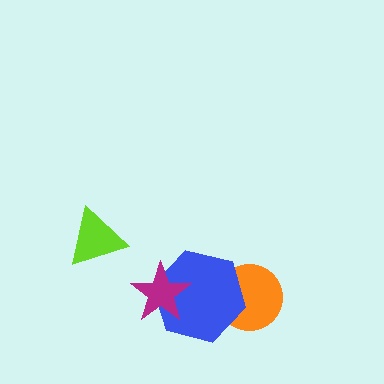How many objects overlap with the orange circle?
1 object overlaps with the orange circle.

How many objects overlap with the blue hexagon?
2 objects overlap with the blue hexagon.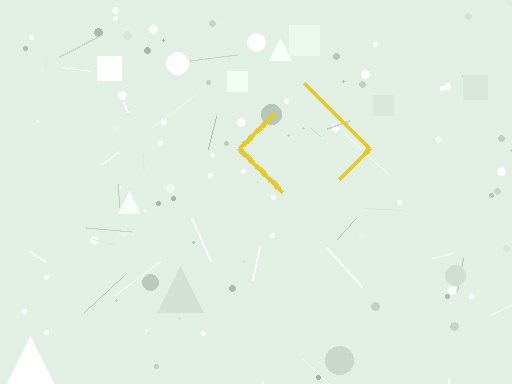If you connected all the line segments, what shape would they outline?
They would outline a diamond.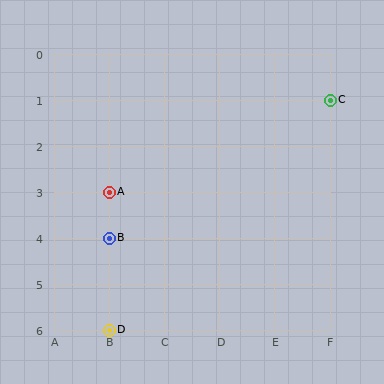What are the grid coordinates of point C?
Point C is at grid coordinates (F, 1).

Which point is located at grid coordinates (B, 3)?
Point A is at (B, 3).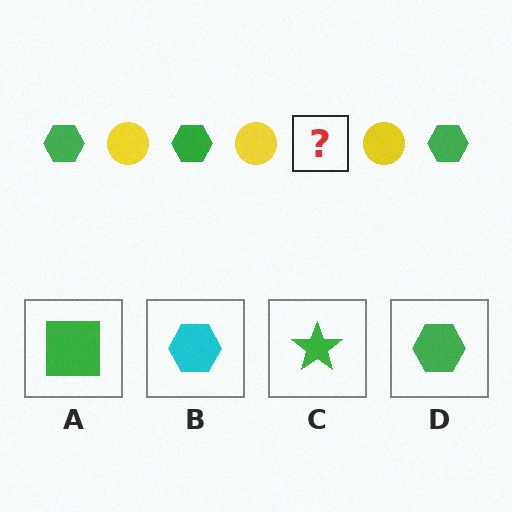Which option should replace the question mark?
Option D.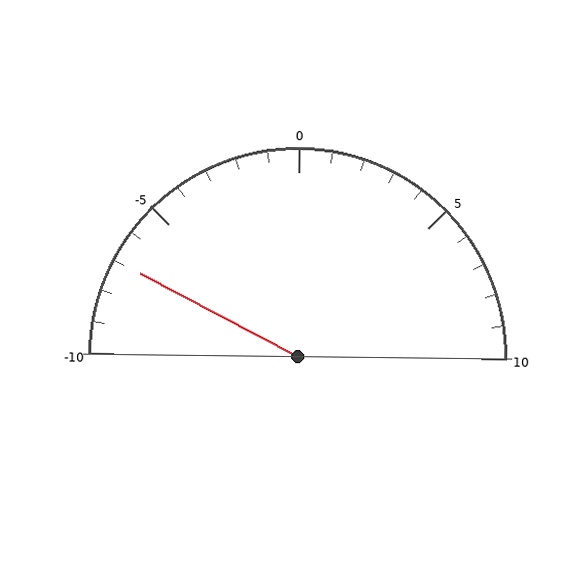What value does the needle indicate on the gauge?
The needle indicates approximately -7.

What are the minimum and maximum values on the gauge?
The gauge ranges from -10 to 10.